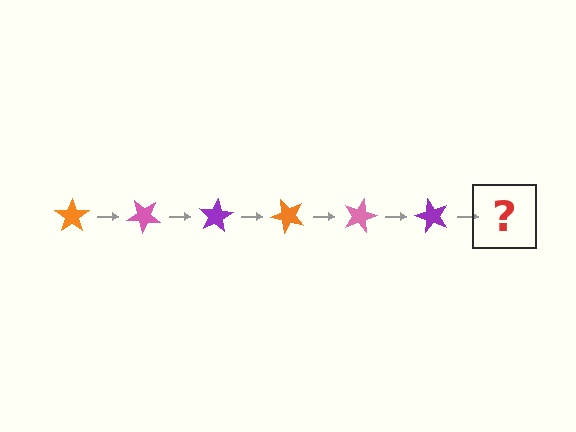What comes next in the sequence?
The next element should be an orange star, rotated 240 degrees from the start.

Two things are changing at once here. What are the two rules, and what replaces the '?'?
The two rules are that it rotates 40 degrees each step and the color cycles through orange, pink, and purple. The '?' should be an orange star, rotated 240 degrees from the start.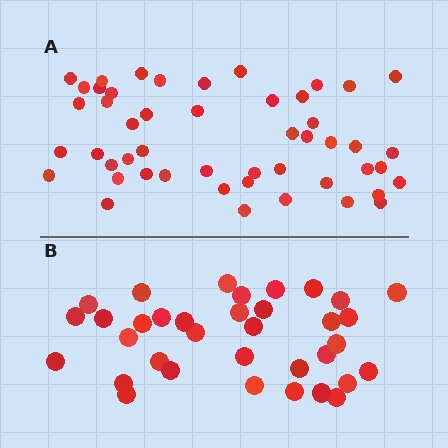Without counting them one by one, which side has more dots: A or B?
Region A (the top region) has more dots.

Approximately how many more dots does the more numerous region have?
Region A has approximately 15 more dots than region B.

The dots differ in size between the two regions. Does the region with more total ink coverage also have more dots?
No. Region B has more total ink coverage because its dots are larger, but region A actually contains more individual dots. Total area can be misleading — the number of items is what matters here.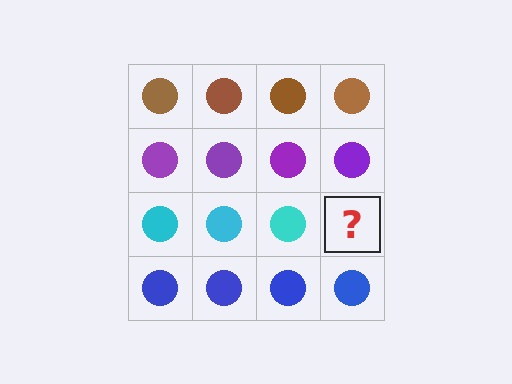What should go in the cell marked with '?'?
The missing cell should contain a cyan circle.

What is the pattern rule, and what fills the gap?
The rule is that each row has a consistent color. The gap should be filled with a cyan circle.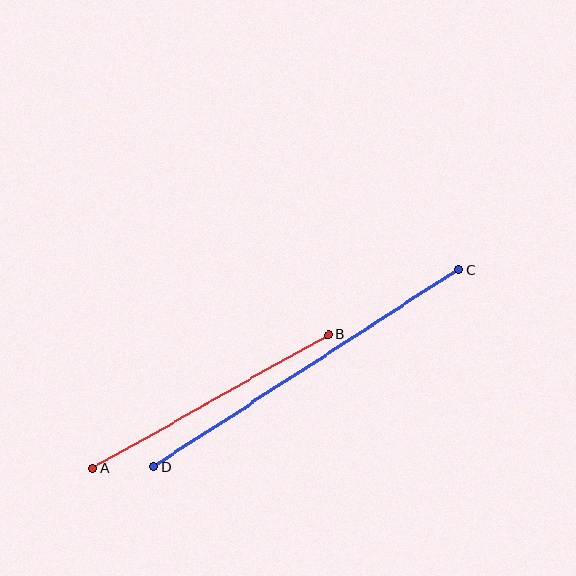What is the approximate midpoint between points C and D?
The midpoint is at approximately (306, 368) pixels.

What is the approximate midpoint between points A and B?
The midpoint is at approximately (210, 401) pixels.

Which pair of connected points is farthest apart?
Points C and D are farthest apart.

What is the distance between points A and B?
The distance is approximately 270 pixels.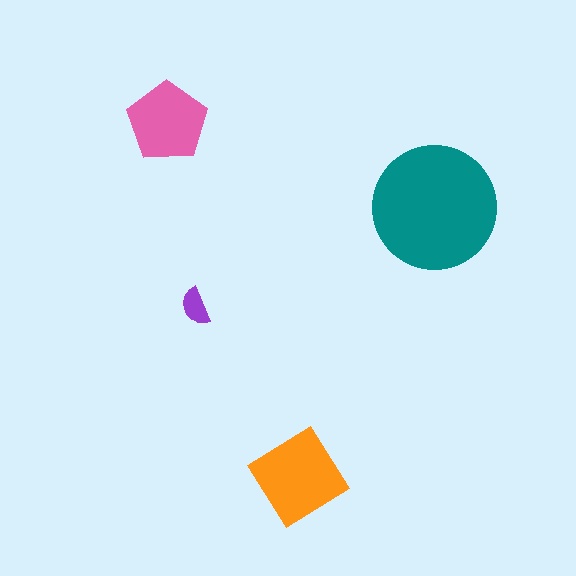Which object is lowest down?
The orange diamond is bottommost.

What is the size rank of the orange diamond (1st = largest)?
2nd.